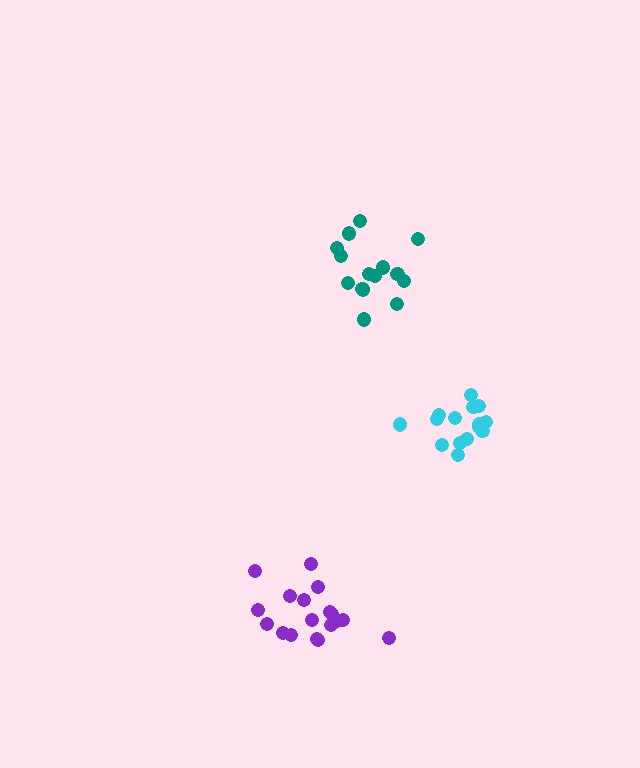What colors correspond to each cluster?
The clusters are colored: purple, cyan, teal.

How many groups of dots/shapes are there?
There are 3 groups.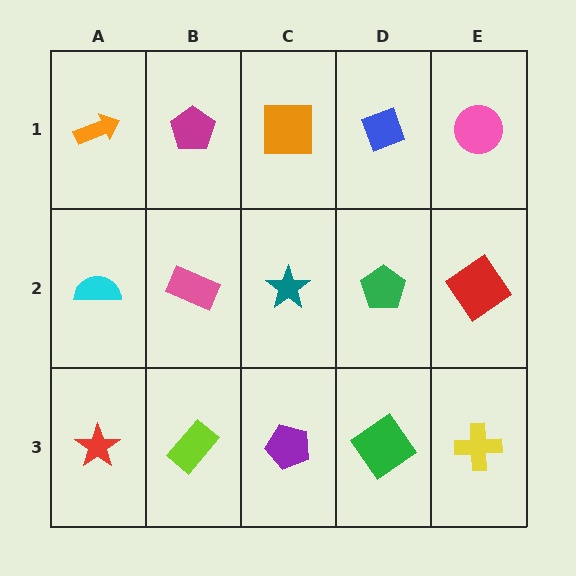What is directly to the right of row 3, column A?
A lime rectangle.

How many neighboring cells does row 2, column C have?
4.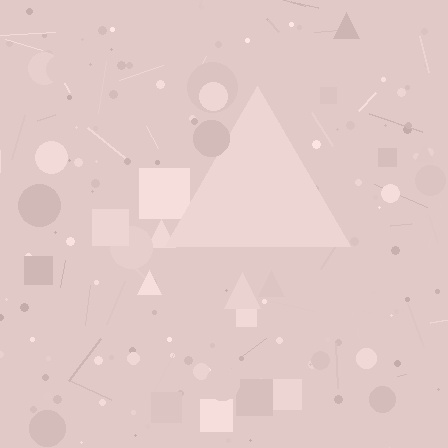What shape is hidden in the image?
A triangle is hidden in the image.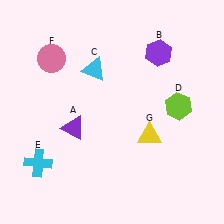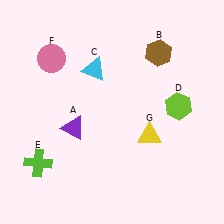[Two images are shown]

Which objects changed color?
B changed from purple to brown. E changed from cyan to lime.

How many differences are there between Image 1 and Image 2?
There are 2 differences between the two images.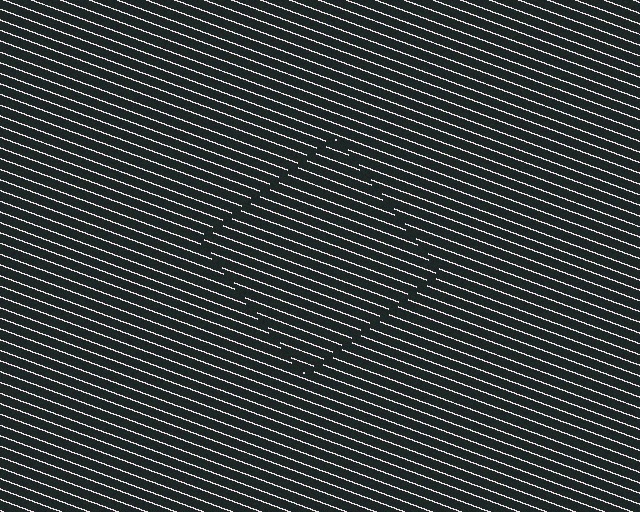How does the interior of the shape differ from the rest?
The interior of the shape contains the same grating, shifted by half a period — the contour is defined by the phase discontinuity where line-ends from the inner and outer gratings abut.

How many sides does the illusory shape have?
4 sides — the line-ends trace a square.